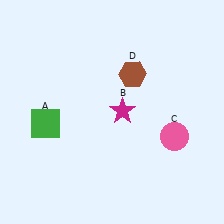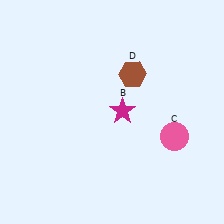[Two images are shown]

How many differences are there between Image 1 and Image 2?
There is 1 difference between the two images.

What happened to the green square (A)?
The green square (A) was removed in Image 2. It was in the bottom-left area of Image 1.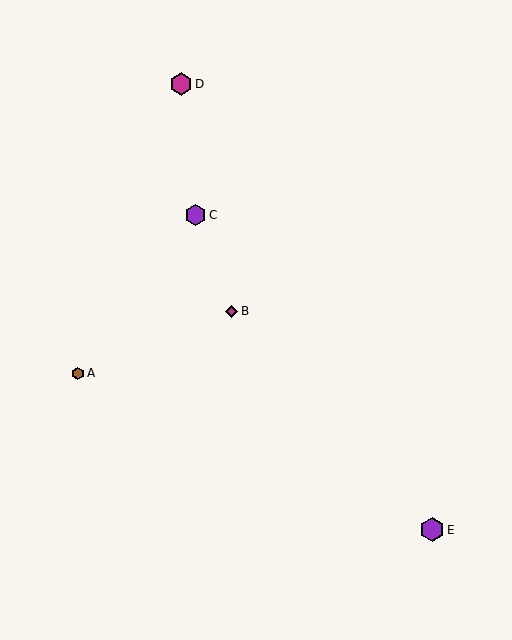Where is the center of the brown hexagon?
The center of the brown hexagon is at (78, 373).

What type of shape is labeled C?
Shape C is a purple hexagon.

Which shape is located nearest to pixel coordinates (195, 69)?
The magenta hexagon (labeled D) at (181, 84) is nearest to that location.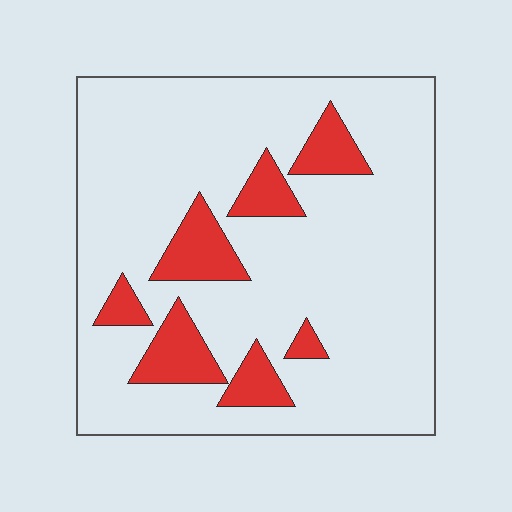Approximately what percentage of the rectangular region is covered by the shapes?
Approximately 15%.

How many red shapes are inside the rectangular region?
7.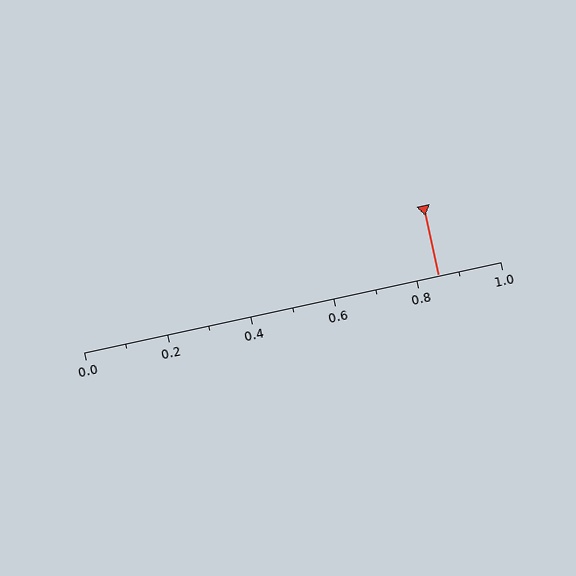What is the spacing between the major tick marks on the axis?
The major ticks are spaced 0.2 apart.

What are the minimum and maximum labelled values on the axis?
The axis runs from 0.0 to 1.0.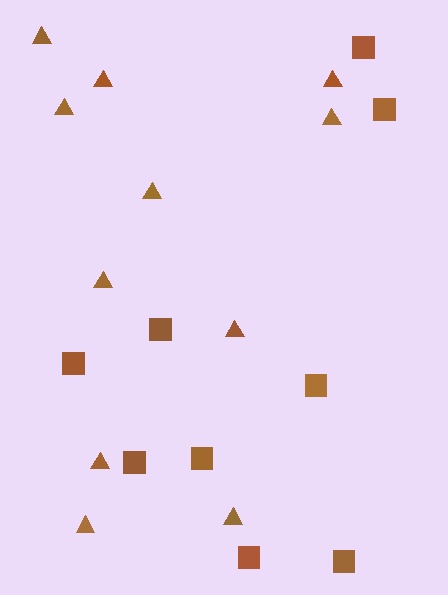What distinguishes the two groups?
There are 2 groups: one group of triangles (11) and one group of squares (9).